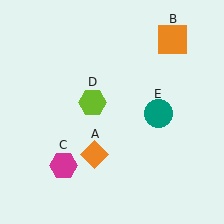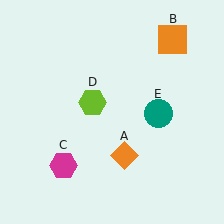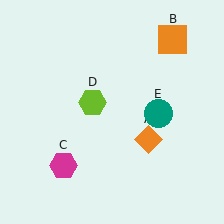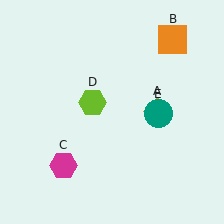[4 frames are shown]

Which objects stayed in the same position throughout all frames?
Orange square (object B) and magenta hexagon (object C) and lime hexagon (object D) and teal circle (object E) remained stationary.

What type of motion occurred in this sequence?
The orange diamond (object A) rotated counterclockwise around the center of the scene.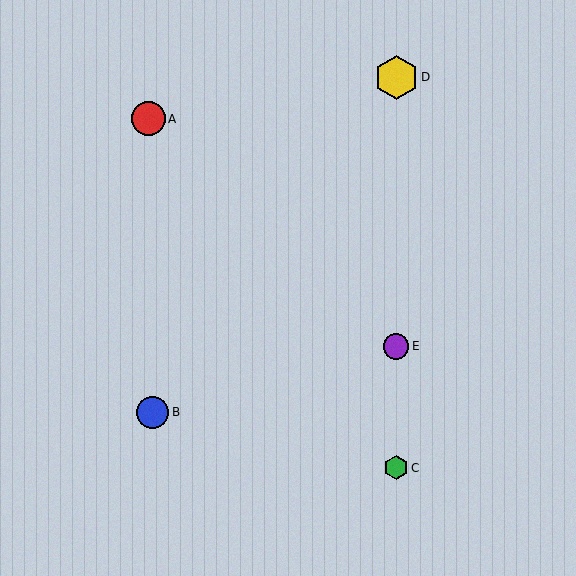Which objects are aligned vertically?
Objects C, D, E are aligned vertically.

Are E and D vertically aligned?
Yes, both are at x≈396.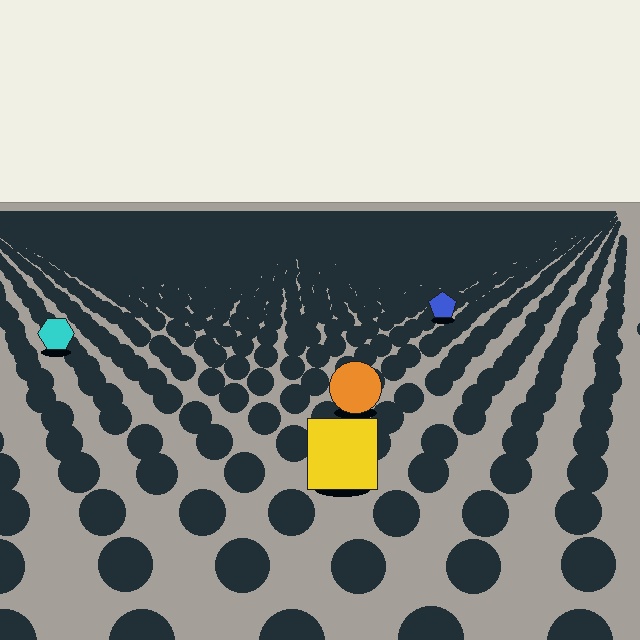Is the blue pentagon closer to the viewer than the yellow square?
No. The yellow square is closer — you can tell from the texture gradient: the ground texture is coarser near it.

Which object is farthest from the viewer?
The blue pentagon is farthest from the viewer. It appears smaller and the ground texture around it is denser.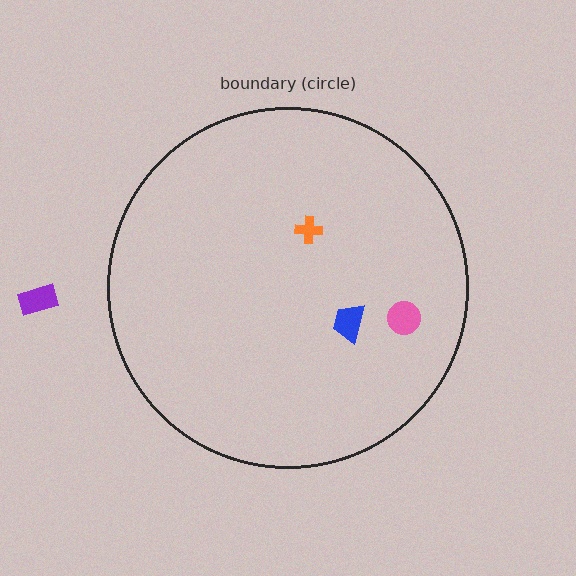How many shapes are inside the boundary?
3 inside, 1 outside.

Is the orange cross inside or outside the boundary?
Inside.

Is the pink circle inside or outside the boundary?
Inside.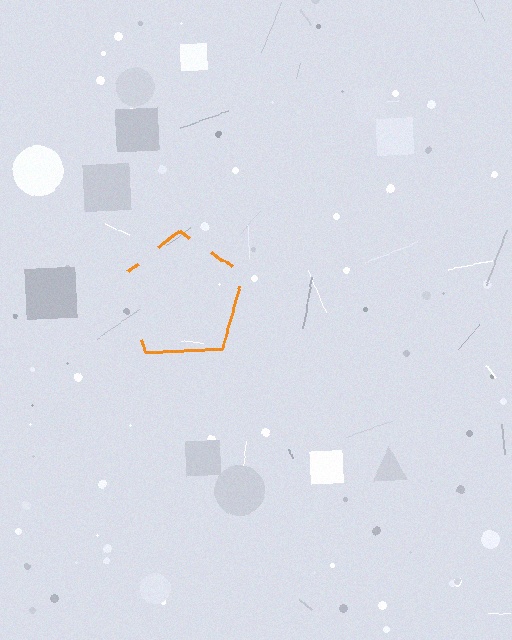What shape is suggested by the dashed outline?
The dashed outline suggests a pentagon.